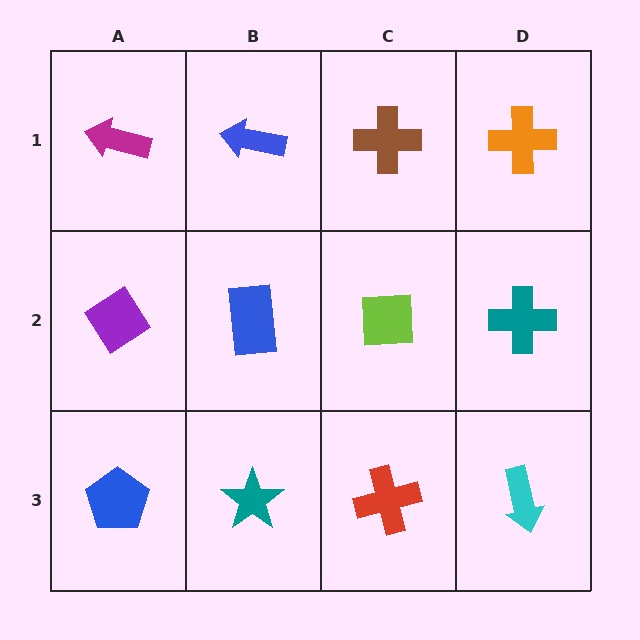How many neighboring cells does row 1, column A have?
2.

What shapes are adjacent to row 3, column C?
A lime square (row 2, column C), a teal star (row 3, column B), a cyan arrow (row 3, column D).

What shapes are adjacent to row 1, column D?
A teal cross (row 2, column D), a brown cross (row 1, column C).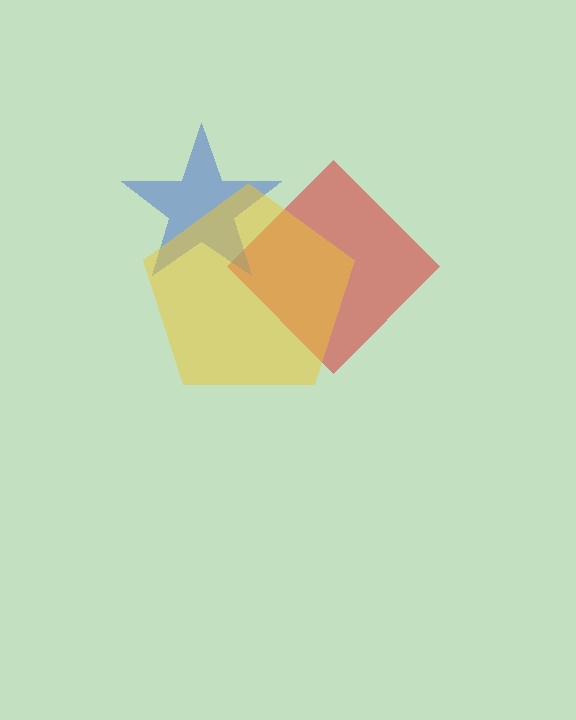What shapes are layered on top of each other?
The layered shapes are: a red diamond, a blue star, a yellow pentagon.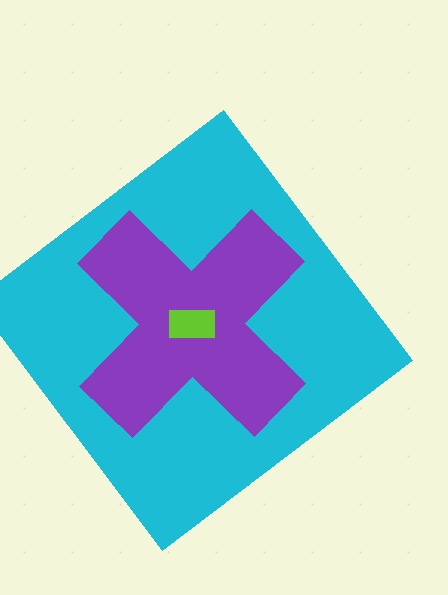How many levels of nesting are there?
3.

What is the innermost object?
The lime rectangle.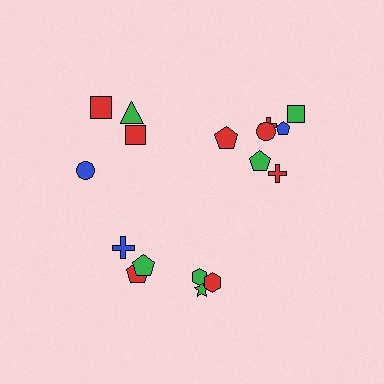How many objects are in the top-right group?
There are 7 objects.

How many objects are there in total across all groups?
There are 17 objects.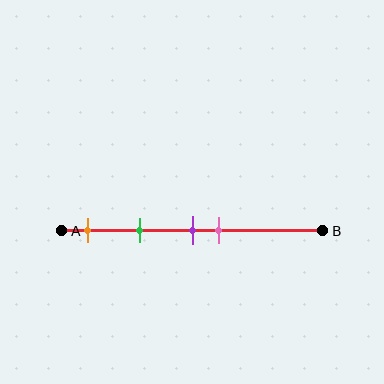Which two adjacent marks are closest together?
The purple and pink marks are the closest adjacent pair.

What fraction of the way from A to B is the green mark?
The green mark is approximately 30% (0.3) of the way from A to B.